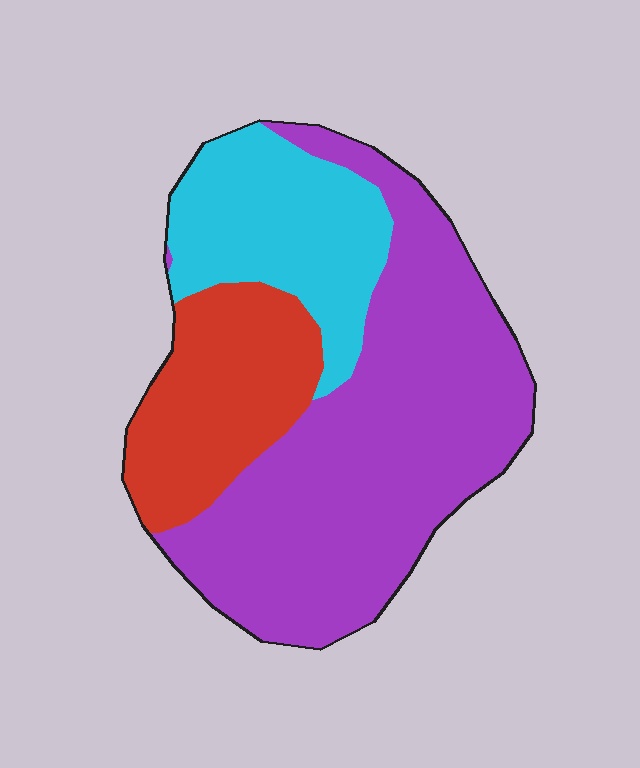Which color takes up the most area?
Purple, at roughly 55%.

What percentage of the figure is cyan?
Cyan takes up about one quarter (1/4) of the figure.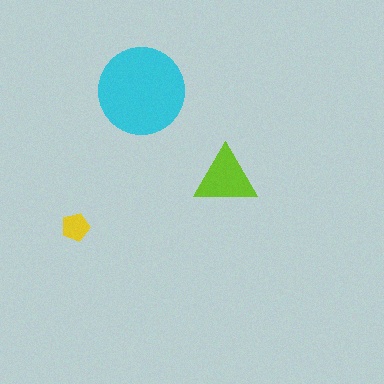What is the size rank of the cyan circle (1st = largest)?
1st.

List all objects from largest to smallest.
The cyan circle, the lime triangle, the yellow pentagon.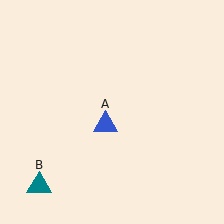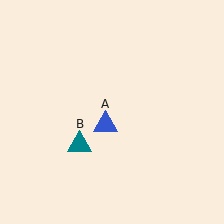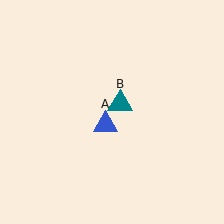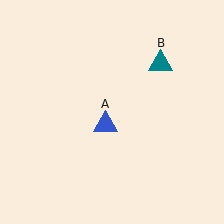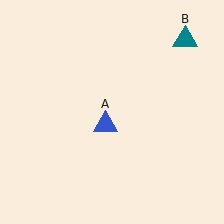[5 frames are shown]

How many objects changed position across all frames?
1 object changed position: teal triangle (object B).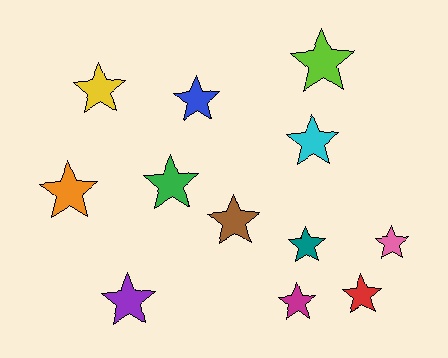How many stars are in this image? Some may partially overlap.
There are 12 stars.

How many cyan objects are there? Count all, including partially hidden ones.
There is 1 cyan object.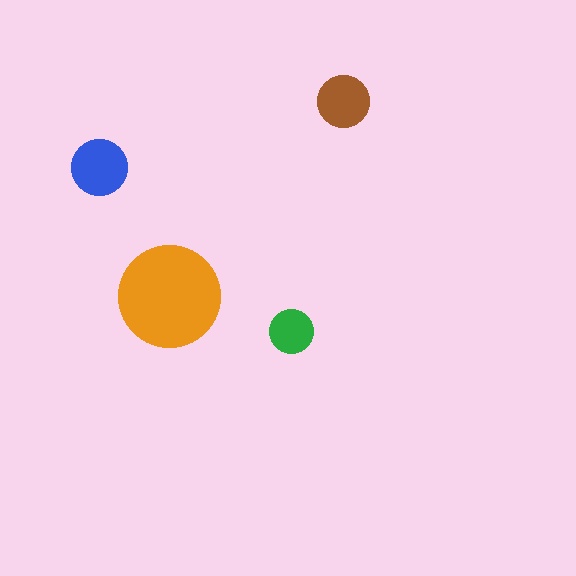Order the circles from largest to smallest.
the orange one, the blue one, the brown one, the green one.